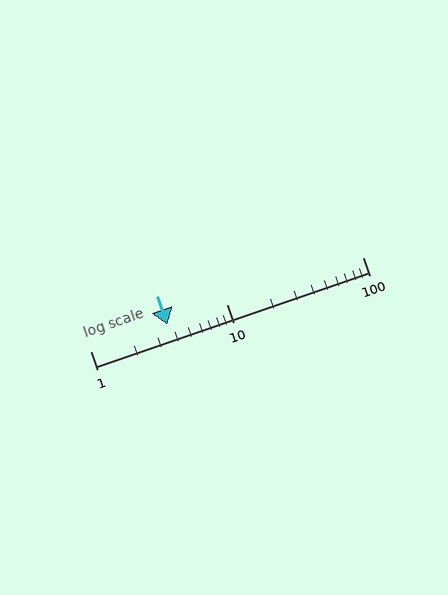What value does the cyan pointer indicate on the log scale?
The pointer indicates approximately 3.7.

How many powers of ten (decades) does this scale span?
The scale spans 2 decades, from 1 to 100.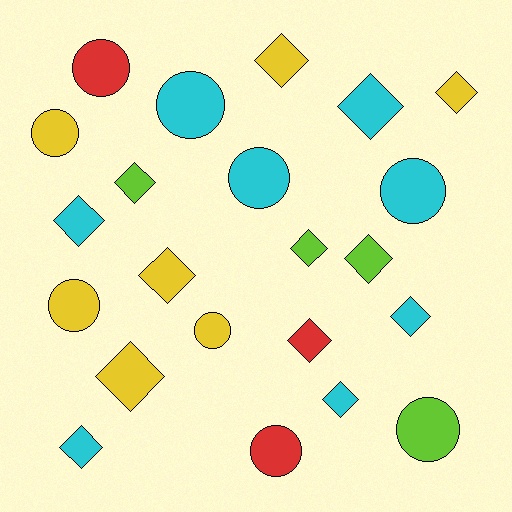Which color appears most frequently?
Cyan, with 8 objects.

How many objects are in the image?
There are 22 objects.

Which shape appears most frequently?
Diamond, with 13 objects.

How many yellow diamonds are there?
There are 4 yellow diamonds.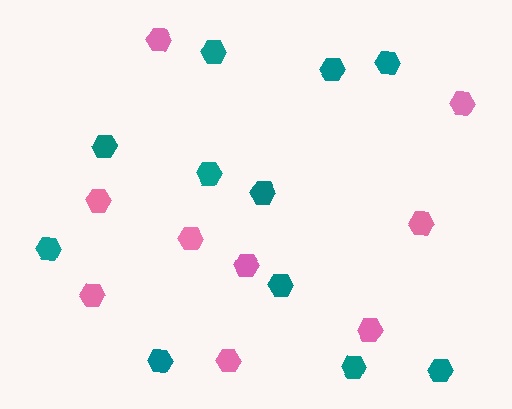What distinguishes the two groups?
There are 2 groups: one group of pink hexagons (9) and one group of teal hexagons (11).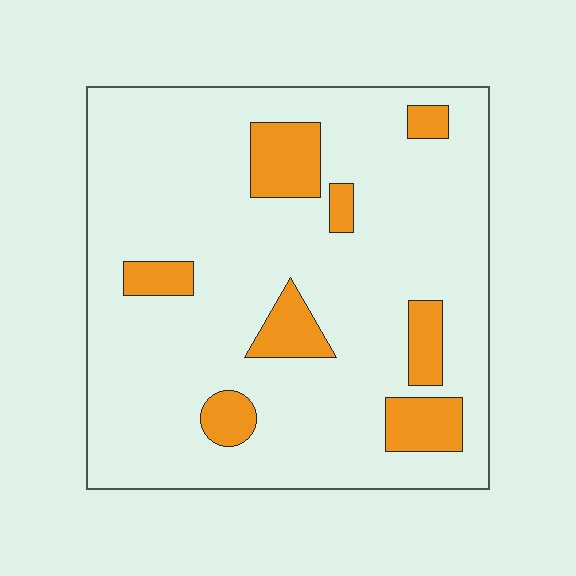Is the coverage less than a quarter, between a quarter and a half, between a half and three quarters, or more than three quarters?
Less than a quarter.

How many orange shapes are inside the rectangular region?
8.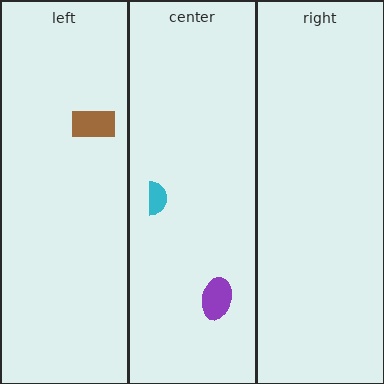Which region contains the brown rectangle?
The left region.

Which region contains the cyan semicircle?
The center region.